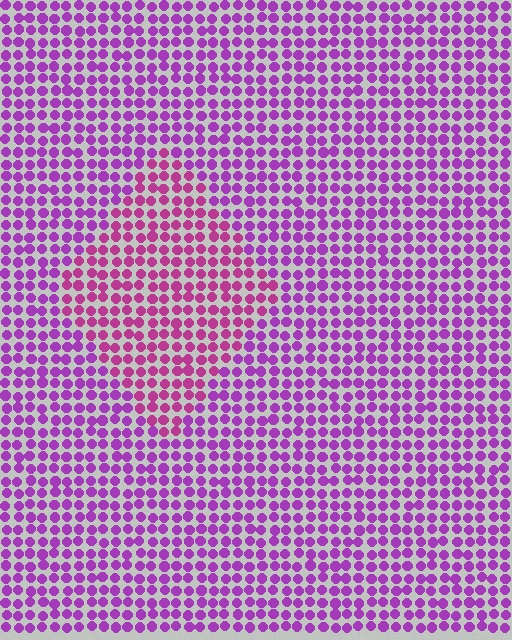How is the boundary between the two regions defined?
The boundary is defined purely by a slight shift in hue (about 28 degrees). Spacing, size, and orientation are identical on both sides.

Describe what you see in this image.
The image is filled with small purple elements in a uniform arrangement. A diamond-shaped region is visible where the elements are tinted to a slightly different hue, forming a subtle color boundary.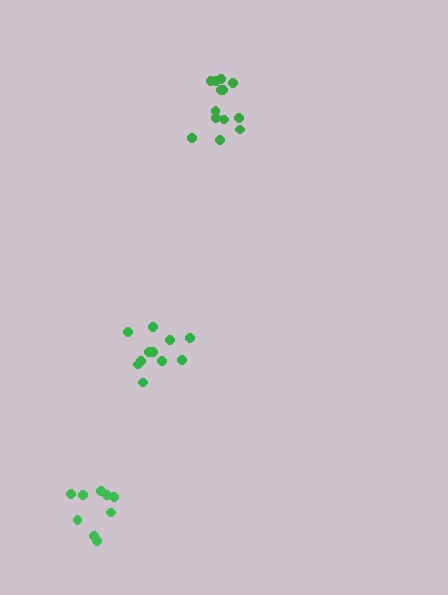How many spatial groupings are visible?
There are 3 spatial groupings.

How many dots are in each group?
Group 1: 11 dots, Group 2: 13 dots, Group 3: 9 dots (33 total).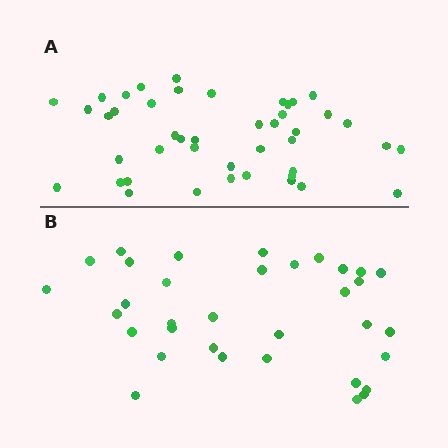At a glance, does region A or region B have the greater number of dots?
Region A (the top region) has more dots.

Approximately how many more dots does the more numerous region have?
Region A has roughly 10 or so more dots than region B.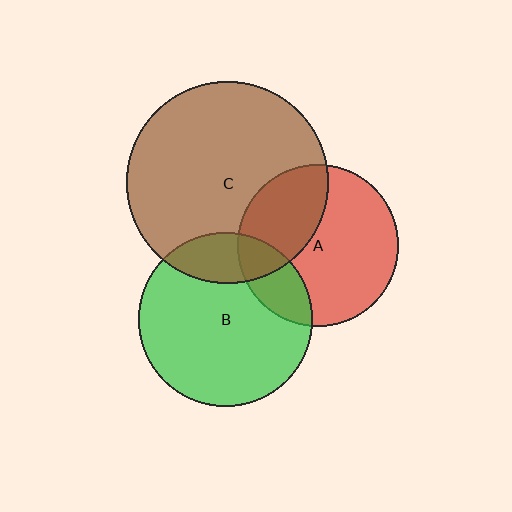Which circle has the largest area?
Circle C (brown).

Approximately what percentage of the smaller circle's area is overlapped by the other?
Approximately 35%.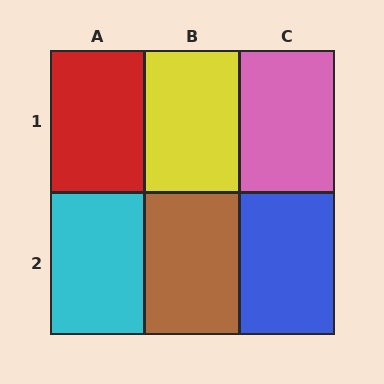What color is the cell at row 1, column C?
Pink.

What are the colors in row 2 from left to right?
Cyan, brown, blue.